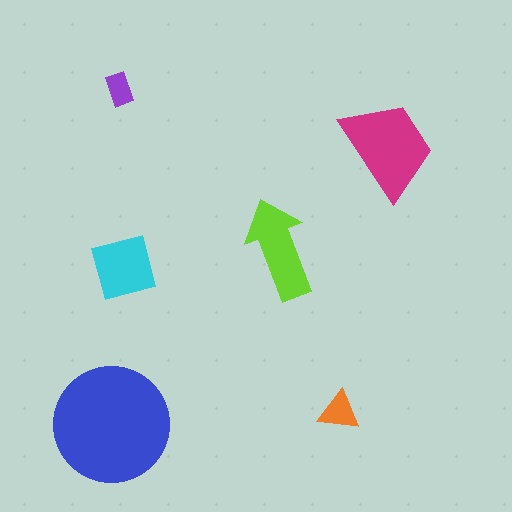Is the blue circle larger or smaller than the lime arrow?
Larger.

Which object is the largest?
The blue circle.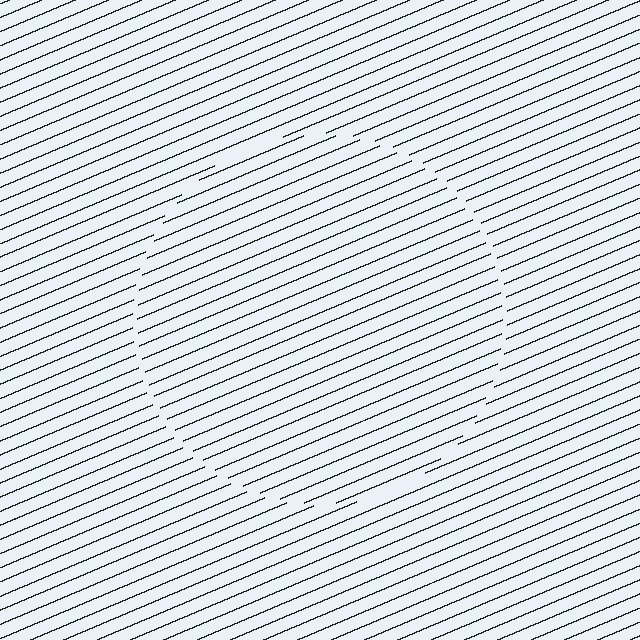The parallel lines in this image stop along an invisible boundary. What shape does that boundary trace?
An illusory circle. The interior of the shape contains the same grating, shifted by half a period — the contour is defined by the phase discontinuity where line-ends from the inner and outer gratings abut.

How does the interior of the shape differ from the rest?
The interior of the shape contains the same grating, shifted by half a period — the contour is defined by the phase discontinuity where line-ends from the inner and outer gratings abut.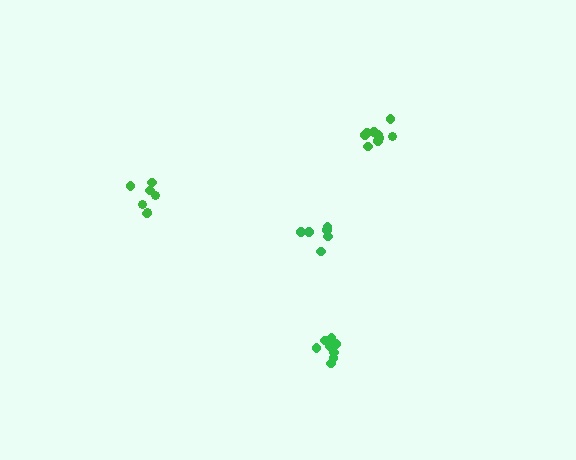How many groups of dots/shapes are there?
There are 4 groups.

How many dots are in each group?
Group 1: 8 dots, Group 2: 9 dots, Group 3: 6 dots, Group 4: 7 dots (30 total).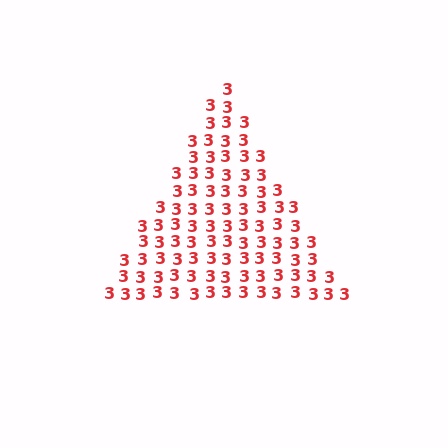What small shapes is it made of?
It is made of small digit 3's.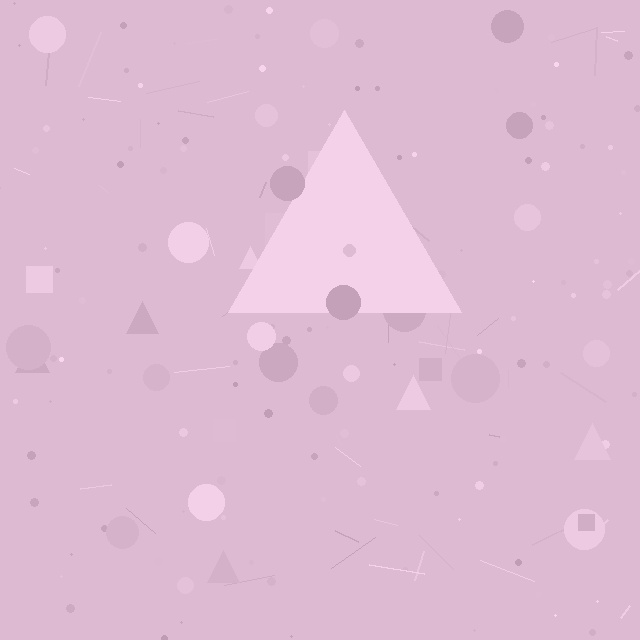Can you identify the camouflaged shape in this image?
The camouflaged shape is a triangle.